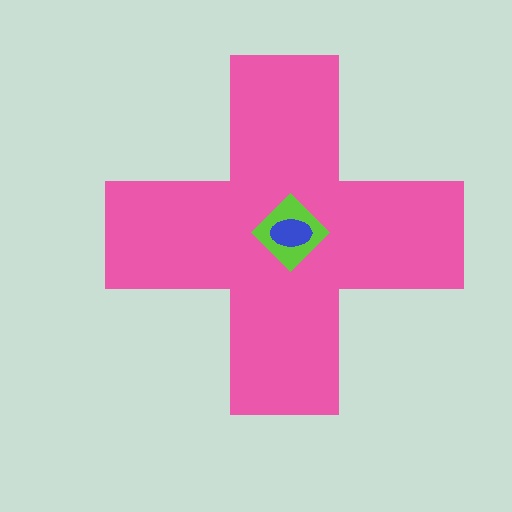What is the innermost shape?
The blue ellipse.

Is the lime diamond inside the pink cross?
Yes.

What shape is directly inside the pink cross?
The lime diamond.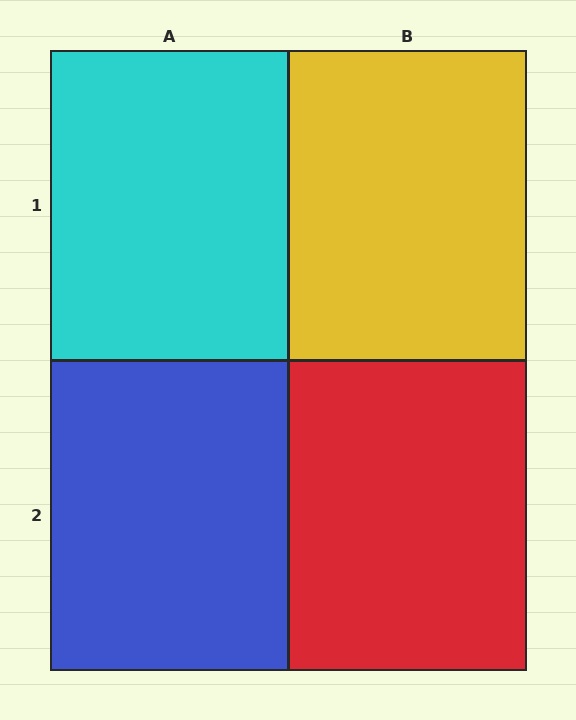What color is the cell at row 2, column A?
Blue.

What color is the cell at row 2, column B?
Red.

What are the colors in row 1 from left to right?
Cyan, yellow.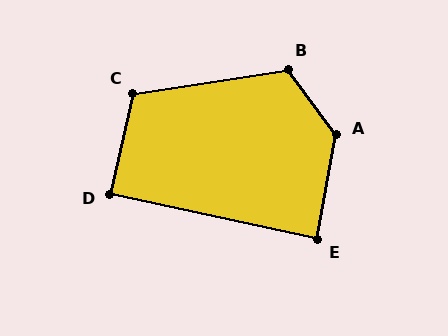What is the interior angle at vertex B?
Approximately 118 degrees (obtuse).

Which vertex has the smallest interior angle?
E, at approximately 88 degrees.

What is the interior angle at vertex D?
Approximately 89 degrees (approximately right).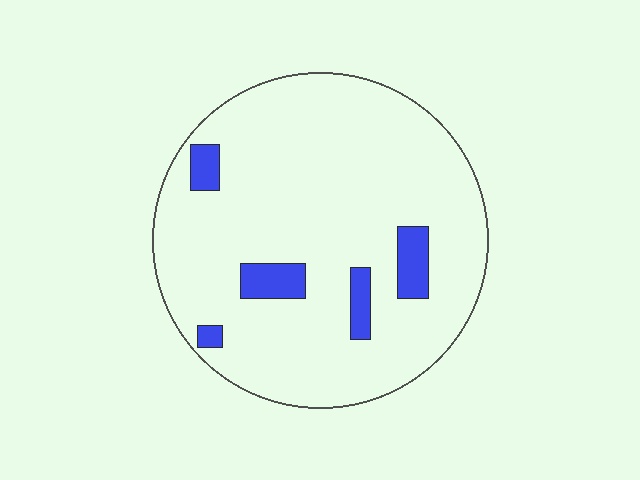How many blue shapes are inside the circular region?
5.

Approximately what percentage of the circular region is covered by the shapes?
Approximately 10%.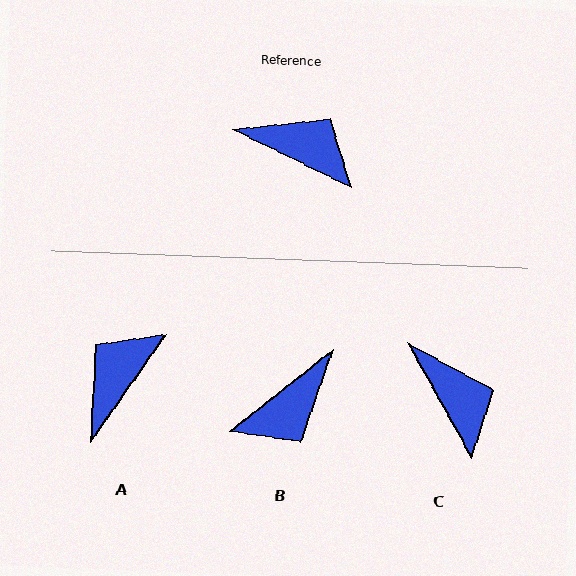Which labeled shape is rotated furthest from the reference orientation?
B, about 115 degrees away.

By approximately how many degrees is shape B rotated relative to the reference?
Approximately 115 degrees clockwise.